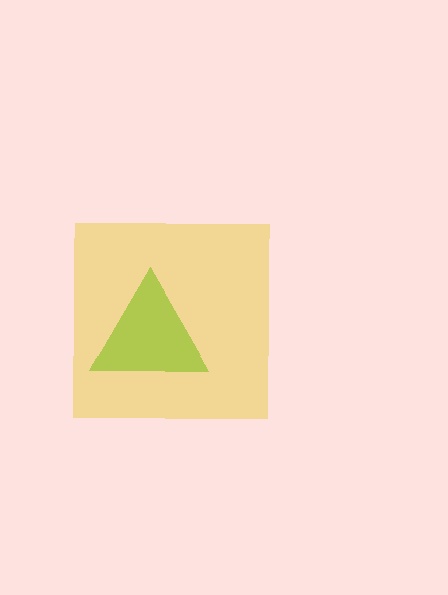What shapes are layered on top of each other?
The layered shapes are: a lime triangle, a yellow square.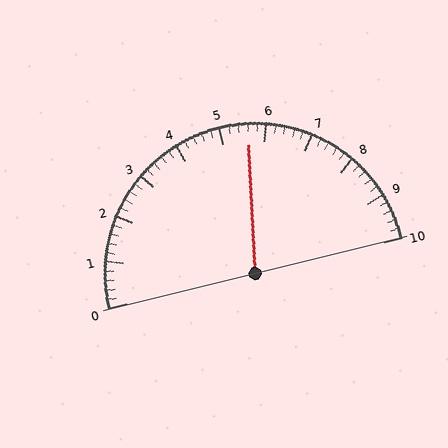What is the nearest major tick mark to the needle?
The nearest major tick mark is 6.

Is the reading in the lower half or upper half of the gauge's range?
The reading is in the upper half of the range (0 to 10).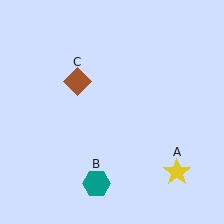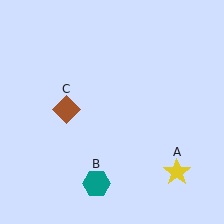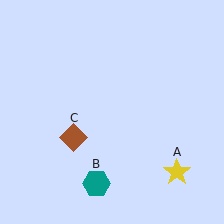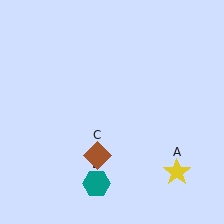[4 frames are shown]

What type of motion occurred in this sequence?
The brown diamond (object C) rotated counterclockwise around the center of the scene.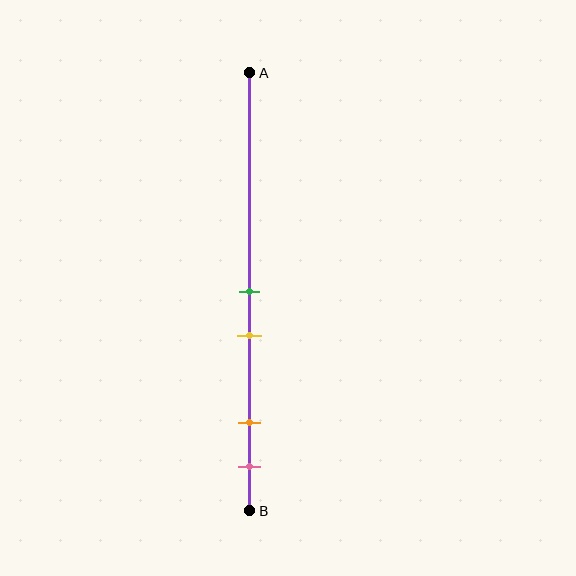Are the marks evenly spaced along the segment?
No, the marks are not evenly spaced.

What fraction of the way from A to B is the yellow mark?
The yellow mark is approximately 60% (0.6) of the way from A to B.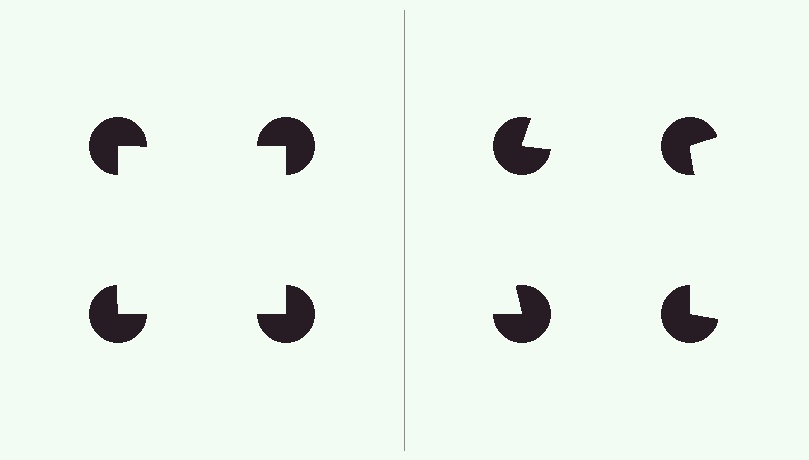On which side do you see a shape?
An illusory square appears on the left side. On the right side the wedge cuts are rotated, so no coherent shape forms.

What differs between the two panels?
The pac-man discs are positioned identically on both sides; only the wedge orientations differ. On the left they align to a square; on the right they are misaligned.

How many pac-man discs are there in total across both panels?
8 — 4 on each side.